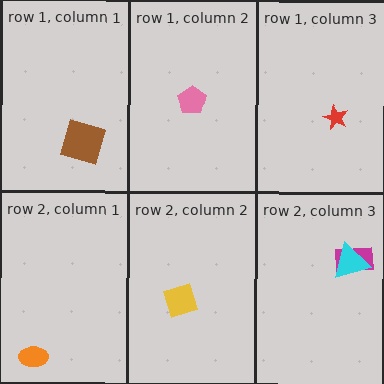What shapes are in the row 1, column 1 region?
The brown square.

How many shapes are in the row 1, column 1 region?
1.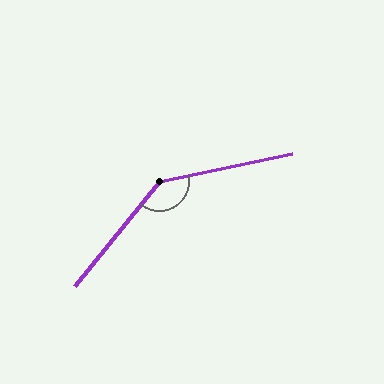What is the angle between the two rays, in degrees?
Approximately 141 degrees.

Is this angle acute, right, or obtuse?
It is obtuse.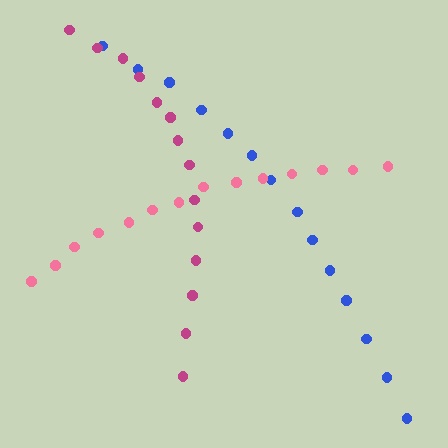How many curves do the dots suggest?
There are 3 distinct paths.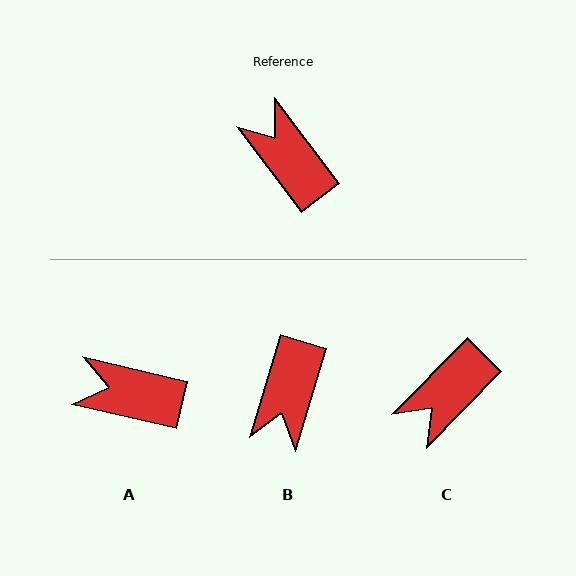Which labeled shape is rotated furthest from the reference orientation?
B, about 126 degrees away.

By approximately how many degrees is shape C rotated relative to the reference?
Approximately 98 degrees counter-clockwise.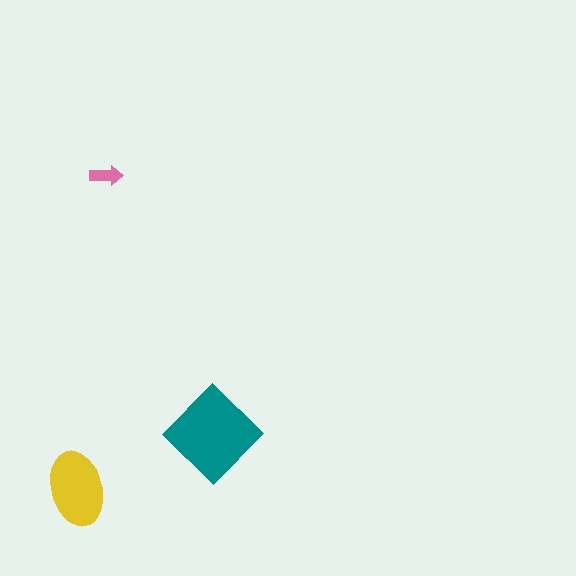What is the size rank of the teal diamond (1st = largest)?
1st.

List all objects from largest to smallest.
The teal diamond, the yellow ellipse, the pink arrow.